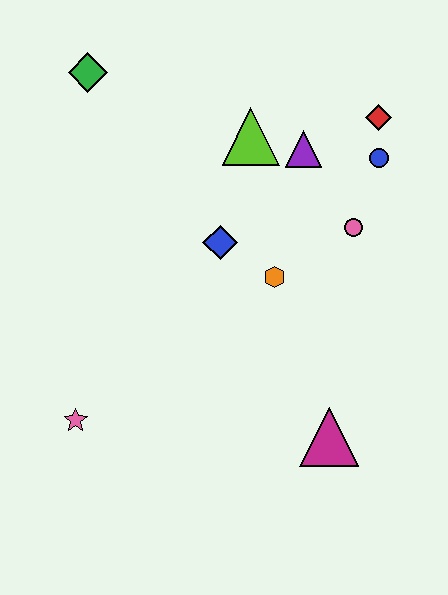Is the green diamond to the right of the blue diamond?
No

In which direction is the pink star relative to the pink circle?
The pink star is to the left of the pink circle.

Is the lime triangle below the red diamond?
Yes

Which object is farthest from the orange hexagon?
The green diamond is farthest from the orange hexagon.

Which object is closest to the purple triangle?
The lime triangle is closest to the purple triangle.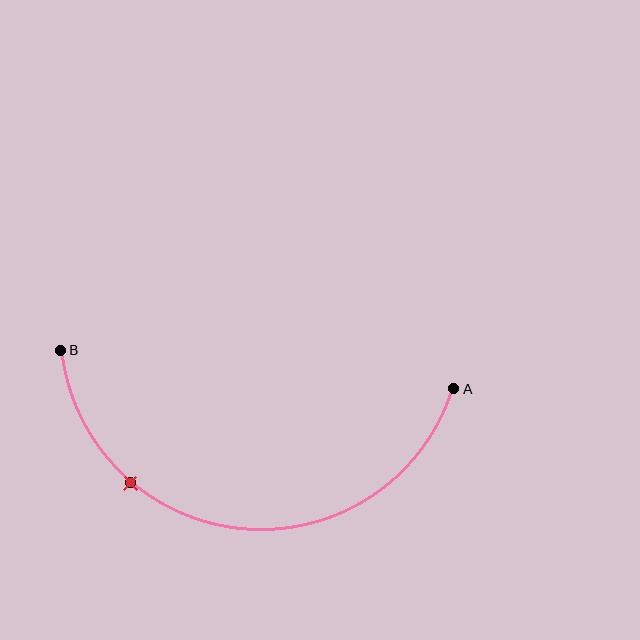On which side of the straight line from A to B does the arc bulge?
The arc bulges below the straight line connecting A and B.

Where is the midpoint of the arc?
The arc midpoint is the point on the curve farthest from the straight line joining A and B. It sits below that line.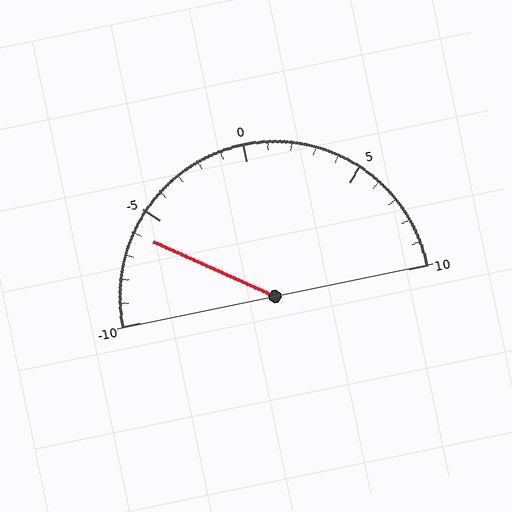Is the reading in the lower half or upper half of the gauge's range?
The reading is in the lower half of the range (-10 to 10).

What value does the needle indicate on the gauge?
The needle indicates approximately -6.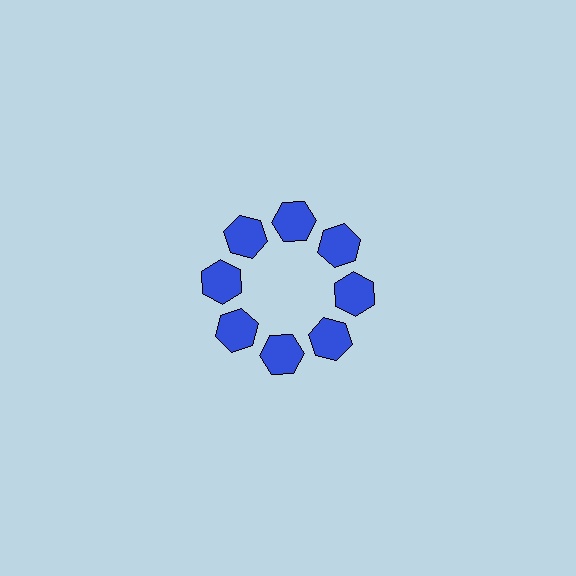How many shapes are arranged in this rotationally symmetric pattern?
There are 8 shapes, arranged in 8 groups of 1.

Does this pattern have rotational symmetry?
Yes, this pattern has 8-fold rotational symmetry. It looks the same after rotating 45 degrees around the center.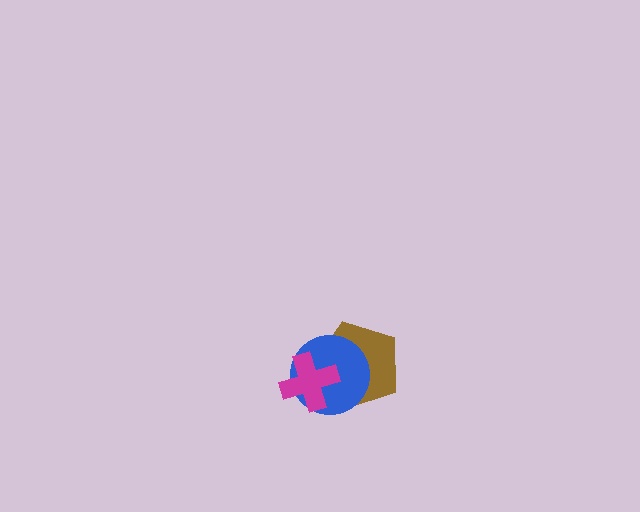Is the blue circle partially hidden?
Yes, it is partially covered by another shape.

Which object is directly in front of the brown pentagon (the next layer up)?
The blue circle is directly in front of the brown pentagon.